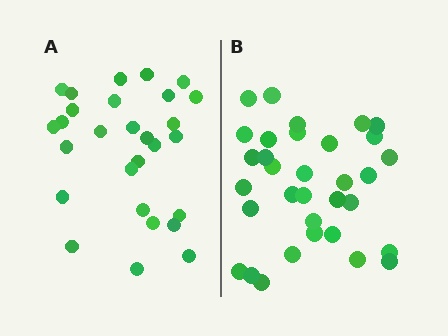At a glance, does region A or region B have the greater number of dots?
Region B (the right region) has more dots.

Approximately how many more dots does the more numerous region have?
Region B has about 5 more dots than region A.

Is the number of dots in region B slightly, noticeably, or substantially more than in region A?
Region B has only slightly more — the two regions are fairly close. The ratio is roughly 1.2 to 1.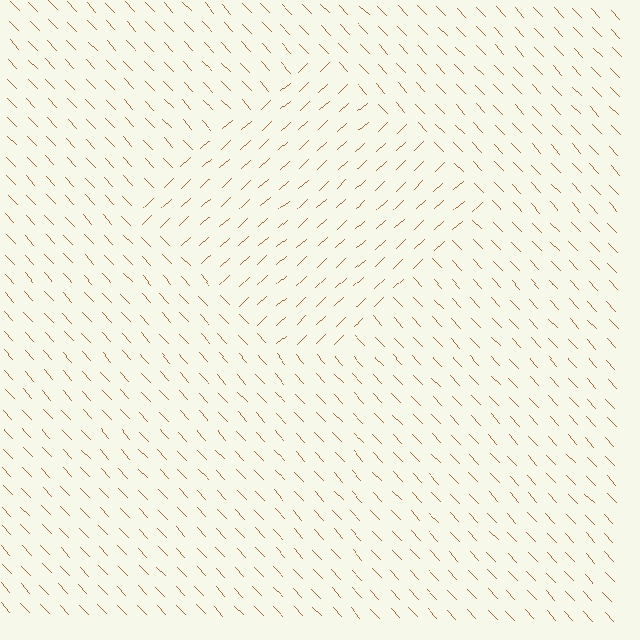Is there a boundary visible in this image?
Yes, there is a texture boundary formed by a change in line orientation.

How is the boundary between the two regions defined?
The boundary is defined purely by a change in line orientation (approximately 89 degrees difference). All lines are the same color and thickness.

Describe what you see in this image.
The image is filled with small brown line segments. A diamond region in the image has lines oriented differently from the surrounding lines, creating a visible texture boundary.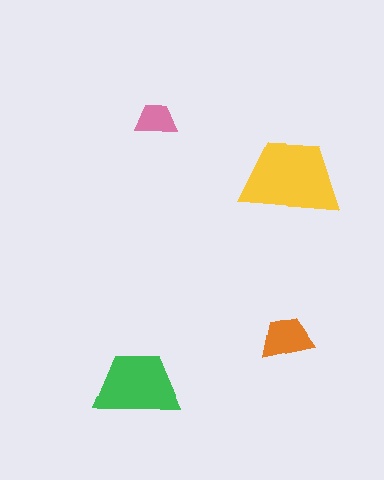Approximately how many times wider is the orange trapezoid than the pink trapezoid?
About 1.5 times wider.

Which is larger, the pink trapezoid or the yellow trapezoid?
The yellow one.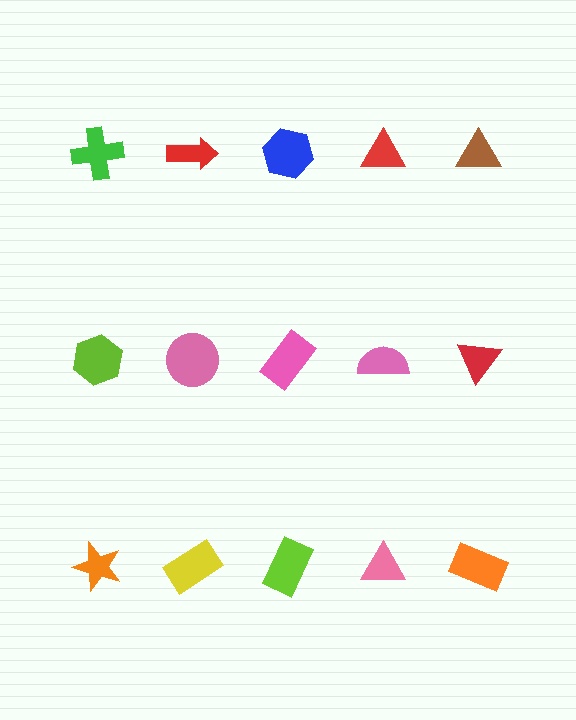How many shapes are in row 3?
5 shapes.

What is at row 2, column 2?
A pink circle.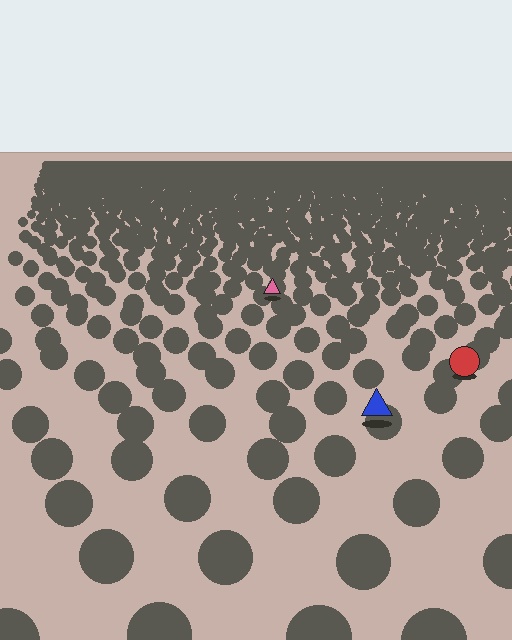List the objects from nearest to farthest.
From nearest to farthest: the blue triangle, the red circle, the pink triangle.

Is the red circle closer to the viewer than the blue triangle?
No. The blue triangle is closer — you can tell from the texture gradient: the ground texture is coarser near it.